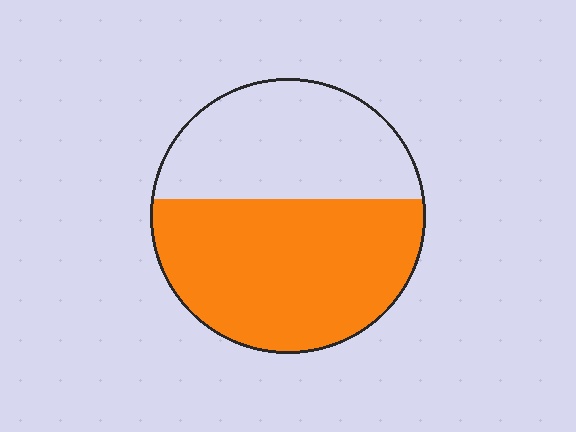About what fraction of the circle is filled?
About three fifths (3/5).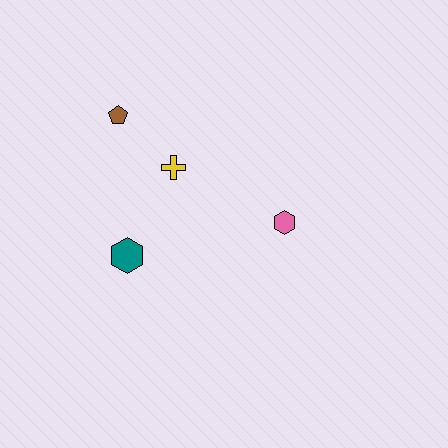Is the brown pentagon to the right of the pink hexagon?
No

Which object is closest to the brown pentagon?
The yellow cross is closest to the brown pentagon.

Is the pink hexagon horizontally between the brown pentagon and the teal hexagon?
No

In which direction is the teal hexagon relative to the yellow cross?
The teal hexagon is below the yellow cross.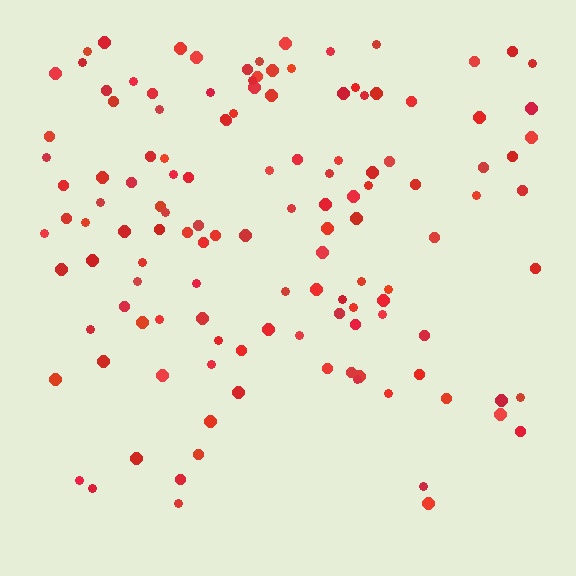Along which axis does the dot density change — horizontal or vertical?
Vertical.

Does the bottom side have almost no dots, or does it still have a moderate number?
Still a moderate number, just noticeably fewer than the top.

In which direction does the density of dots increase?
From bottom to top, with the top side densest.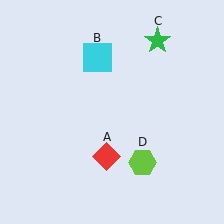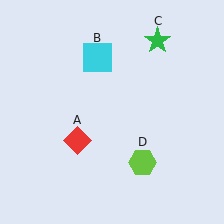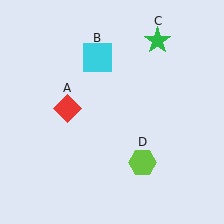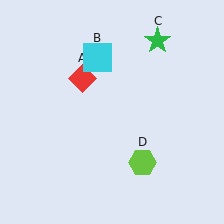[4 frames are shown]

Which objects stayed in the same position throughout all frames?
Cyan square (object B) and green star (object C) and lime hexagon (object D) remained stationary.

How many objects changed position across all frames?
1 object changed position: red diamond (object A).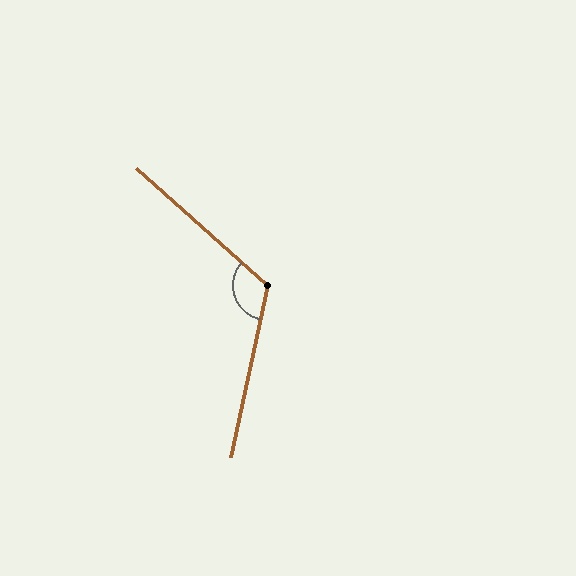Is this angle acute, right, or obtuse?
It is obtuse.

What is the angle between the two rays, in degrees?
Approximately 119 degrees.